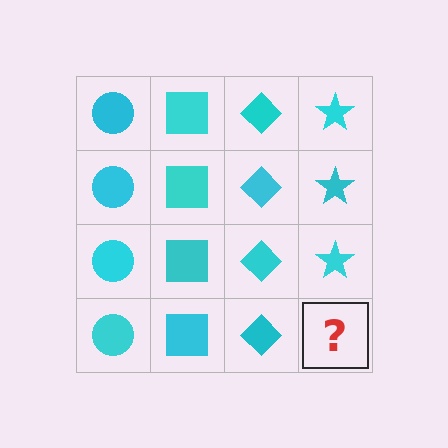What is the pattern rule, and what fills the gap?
The rule is that each column has a consistent shape. The gap should be filled with a cyan star.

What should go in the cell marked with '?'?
The missing cell should contain a cyan star.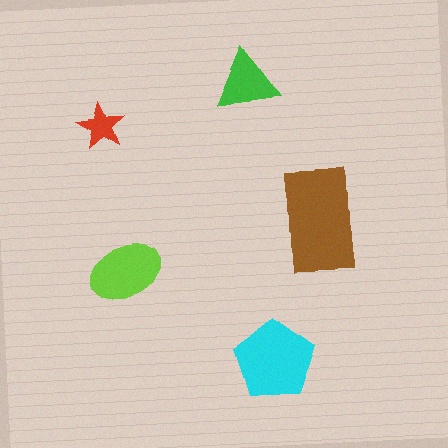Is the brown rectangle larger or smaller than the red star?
Larger.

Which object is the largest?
The brown rectangle.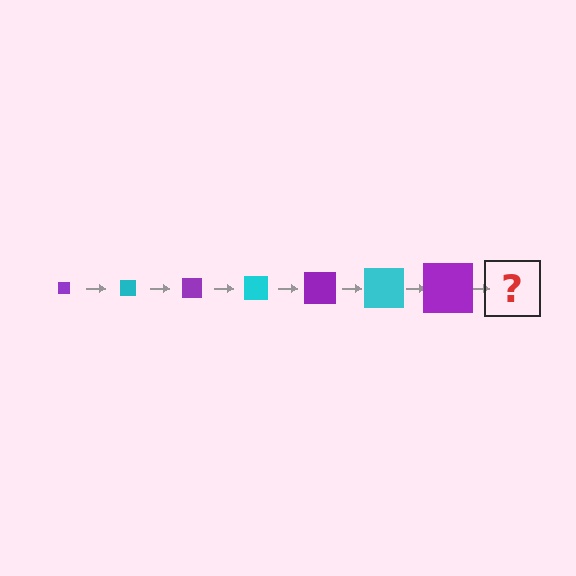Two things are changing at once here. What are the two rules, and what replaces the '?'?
The two rules are that the square grows larger each step and the color cycles through purple and cyan. The '?' should be a cyan square, larger than the previous one.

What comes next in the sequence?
The next element should be a cyan square, larger than the previous one.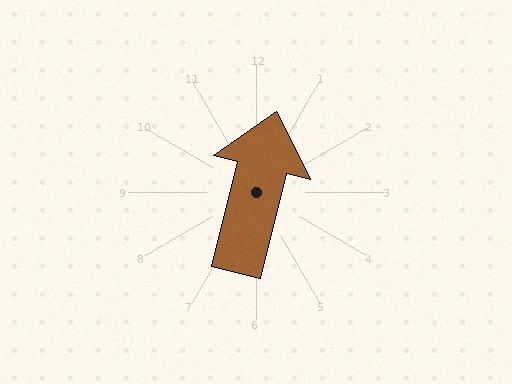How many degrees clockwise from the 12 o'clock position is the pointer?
Approximately 14 degrees.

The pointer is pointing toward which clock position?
Roughly 12 o'clock.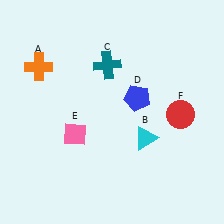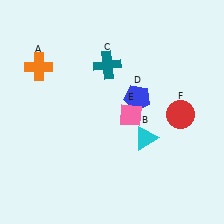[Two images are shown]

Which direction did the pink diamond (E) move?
The pink diamond (E) moved right.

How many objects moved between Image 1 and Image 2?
1 object moved between the two images.